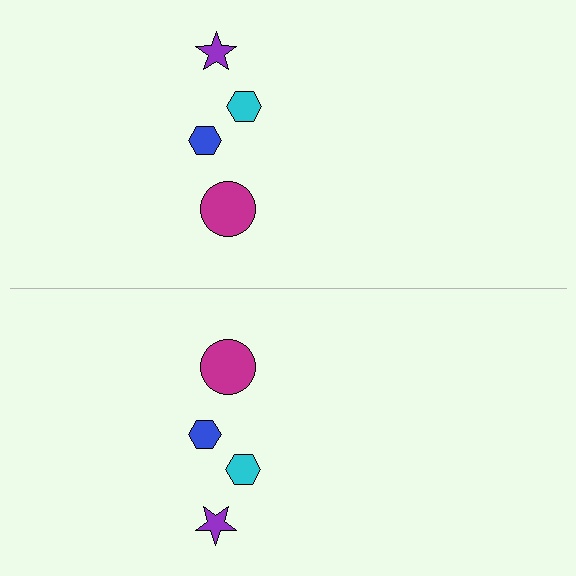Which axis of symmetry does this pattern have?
The pattern has a horizontal axis of symmetry running through the center of the image.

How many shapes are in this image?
There are 8 shapes in this image.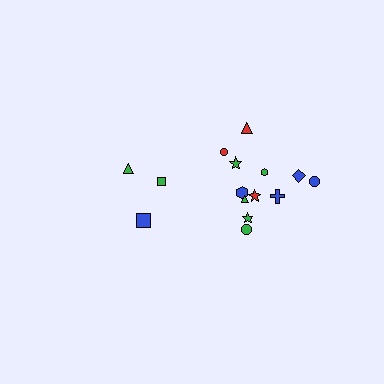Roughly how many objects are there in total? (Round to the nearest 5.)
Roughly 15 objects in total.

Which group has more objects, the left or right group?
The right group.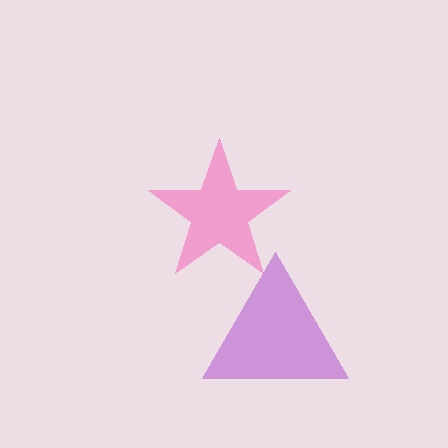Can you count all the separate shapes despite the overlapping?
Yes, there are 2 separate shapes.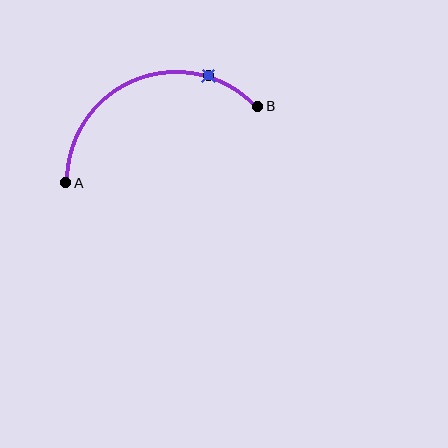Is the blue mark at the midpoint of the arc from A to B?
No. The blue mark lies on the arc but is closer to endpoint B. The arc midpoint would be at the point on the curve equidistant along the arc from both A and B.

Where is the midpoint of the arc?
The arc midpoint is the point on the curve farthest from the straight line joining A and B. It sits above that line.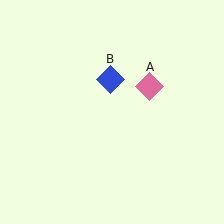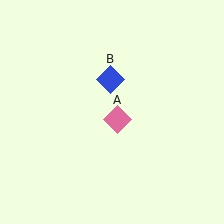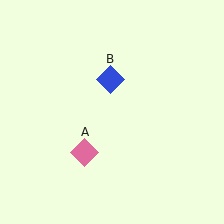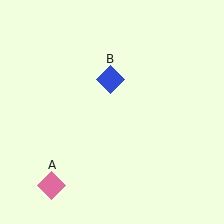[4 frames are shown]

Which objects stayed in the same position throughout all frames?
Blue diamond (object B) remained stationary.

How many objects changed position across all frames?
1 object changed position: pink diamond (object A).